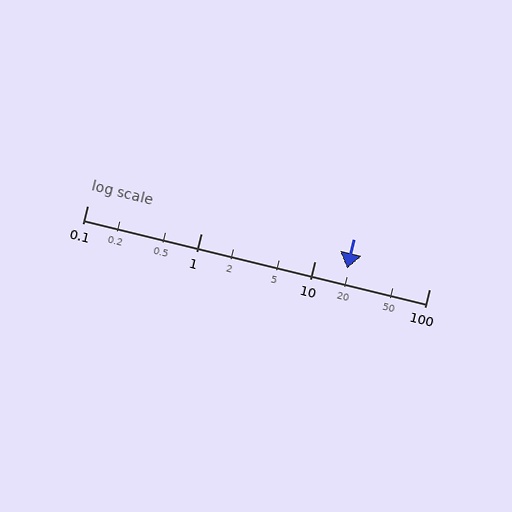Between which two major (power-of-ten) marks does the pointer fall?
The pointer is between 10 and 100.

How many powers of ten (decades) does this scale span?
The scale spans 3 decades, from 0.1 to 100.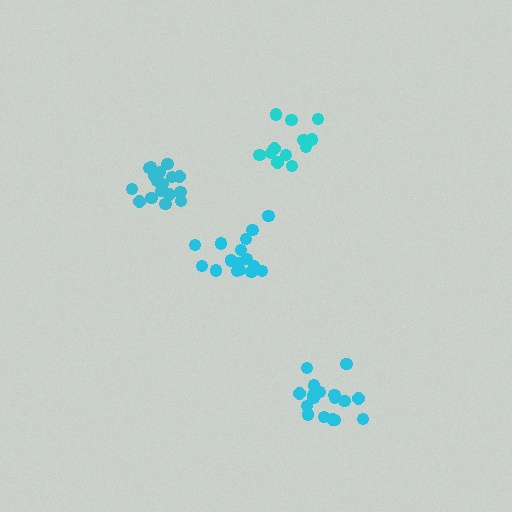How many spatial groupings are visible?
There are 4 spatial groupings.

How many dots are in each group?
Group 1: 17 dots, Group 2: 17 dots, Group 3: 16 dots, Group 4: 12 dots (62 total).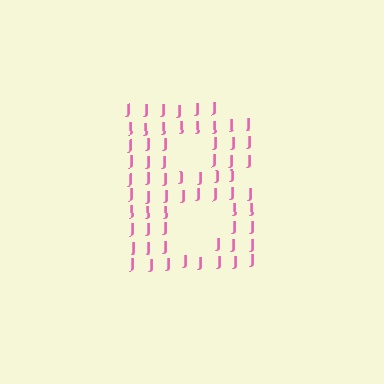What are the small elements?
The small elements are letter J's.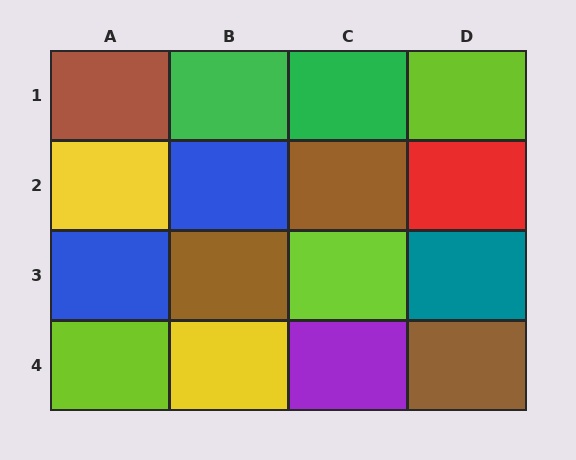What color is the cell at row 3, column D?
Teal.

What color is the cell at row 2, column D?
Red.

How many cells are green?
2 cells are green.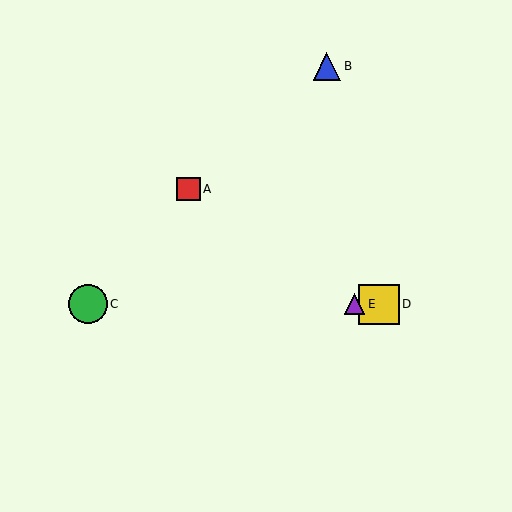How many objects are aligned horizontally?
3 objects (C, D, E) are aligned horizontally.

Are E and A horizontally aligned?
No, E is at y≈304 and A is at y≈189.